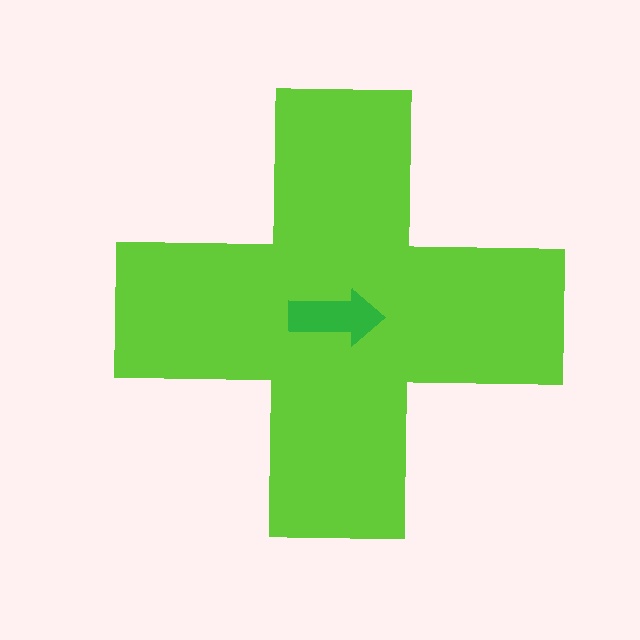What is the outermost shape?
The lime cross.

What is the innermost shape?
The green arrow.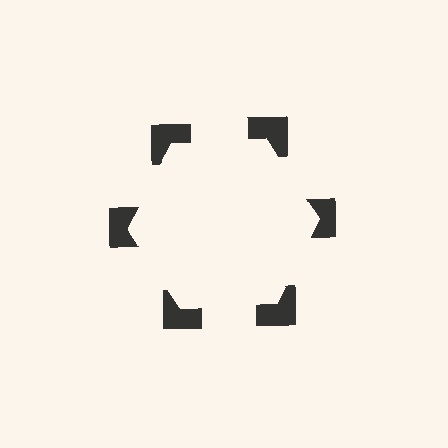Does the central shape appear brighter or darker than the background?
It typically appears slightly brighter than the background, even though no actual brightness change is drawn.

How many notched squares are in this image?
There are 6 — one at each vertex of the illusory hexagon.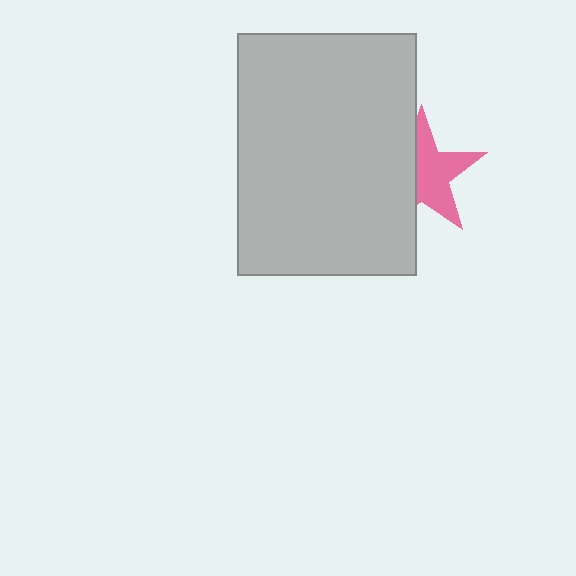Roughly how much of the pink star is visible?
About half of it is visible (roughly 57%).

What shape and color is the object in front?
The object in front is a light gray rectangle.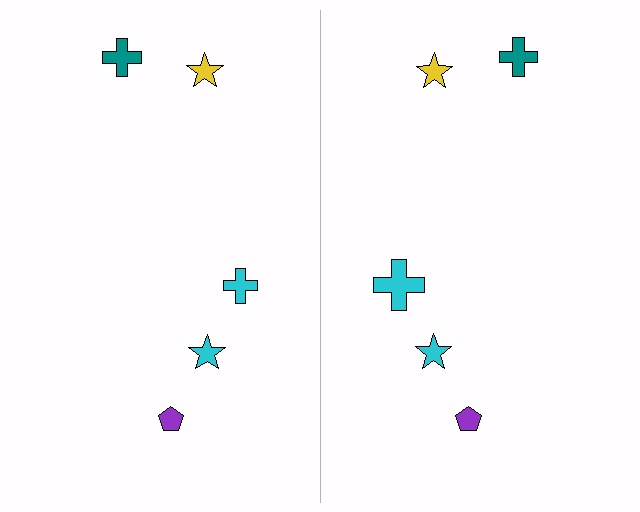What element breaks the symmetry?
The cyan cross on the right side has a different size than its mirror counterpart.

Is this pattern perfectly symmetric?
No, the pattern is not perfectly symmetric. The cyan cross on the right side has a different size than its mirror counterpart.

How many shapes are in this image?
There are 10 shapes in this image.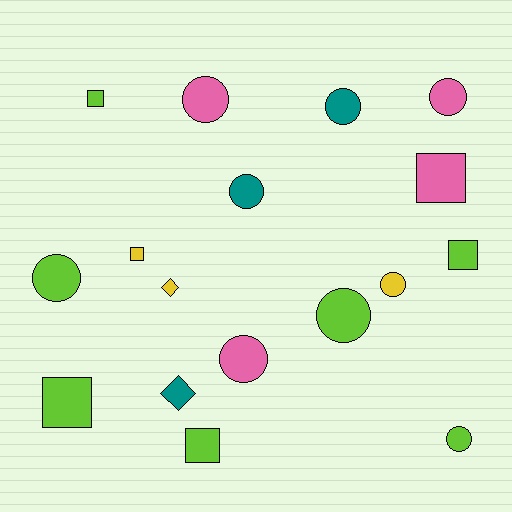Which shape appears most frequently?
Circle, with 9 objects.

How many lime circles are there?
There are 3 lime circles.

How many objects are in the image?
There are 17 objects.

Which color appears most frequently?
Lime, with 7 objects.